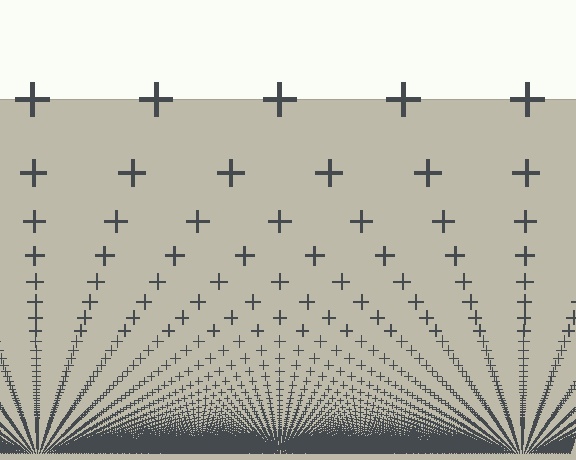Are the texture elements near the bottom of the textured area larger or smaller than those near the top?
Smaller. The gradient is inverted — elements near the bottom are smaller and denser.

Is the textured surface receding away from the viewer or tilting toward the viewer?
The surface appears to tilt toward the viewer. Texture elements get larger and sparser toward the top.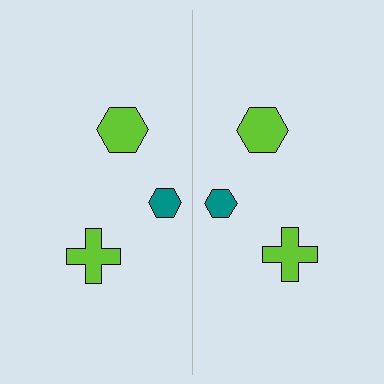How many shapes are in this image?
There are 6 shapes in this image.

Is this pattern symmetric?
Yes, this pattern has bilateral (reflection) symmetry.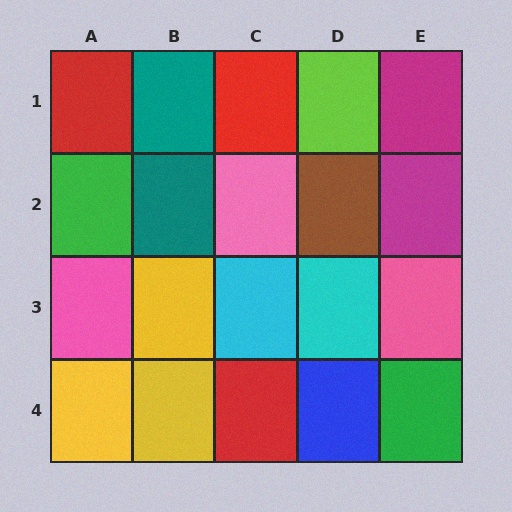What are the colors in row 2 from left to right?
Green, teal, pink, brown, magenta.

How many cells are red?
3 cells are red.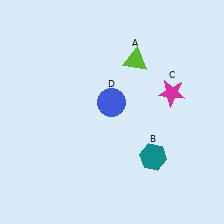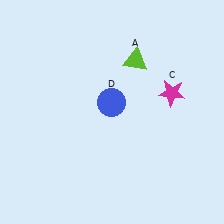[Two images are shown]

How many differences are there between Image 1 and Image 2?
There is 1 difference between the two images.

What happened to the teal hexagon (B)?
The teal hexagon (B) was removed in Image 2. It was in the bottom-right area of Image 1.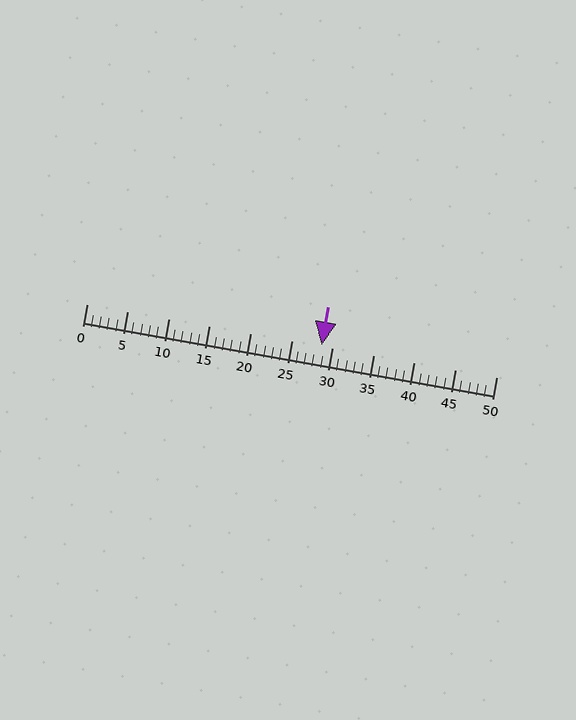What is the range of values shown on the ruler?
The ruler shows values from 0 to 50.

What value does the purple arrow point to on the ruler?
The purple arrow points to approximately 29.